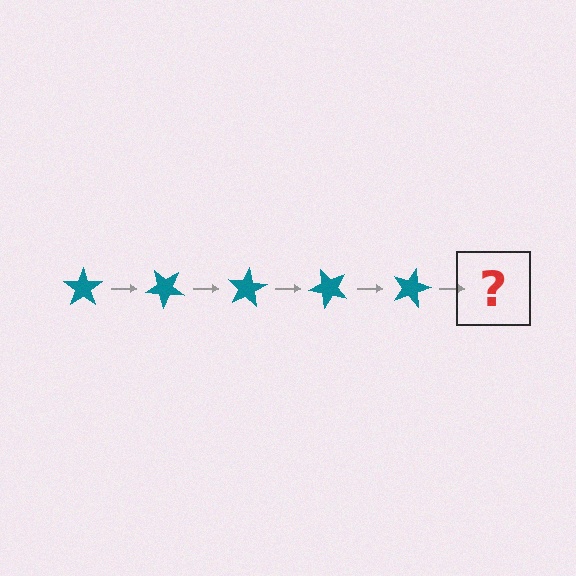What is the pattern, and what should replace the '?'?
The pattern is that the star rotates 40 degrees each step. The '?' should be a teal star rotated 200 degrees.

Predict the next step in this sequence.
The next step is a teal star rotated 200 degrees.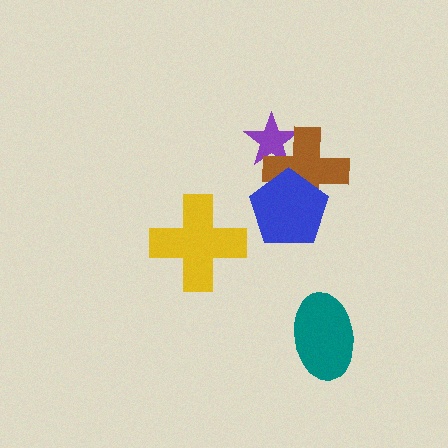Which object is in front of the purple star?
The brown cross is in front of the purple star.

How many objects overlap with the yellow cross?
0 objects overlap with the yellow cross.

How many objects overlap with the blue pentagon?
1 object overlaps with the blue pentagon.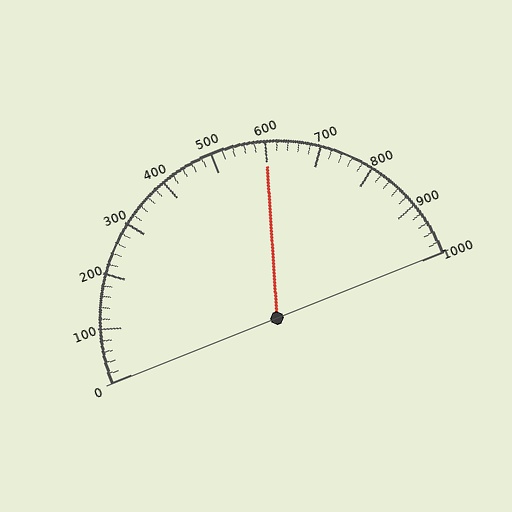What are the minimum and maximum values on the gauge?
The gauge ranges from 0 to 1000.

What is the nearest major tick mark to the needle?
The nearest major tick mark is 600.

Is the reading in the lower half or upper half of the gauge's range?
The reading is in the upper half of the range (0 to 1000).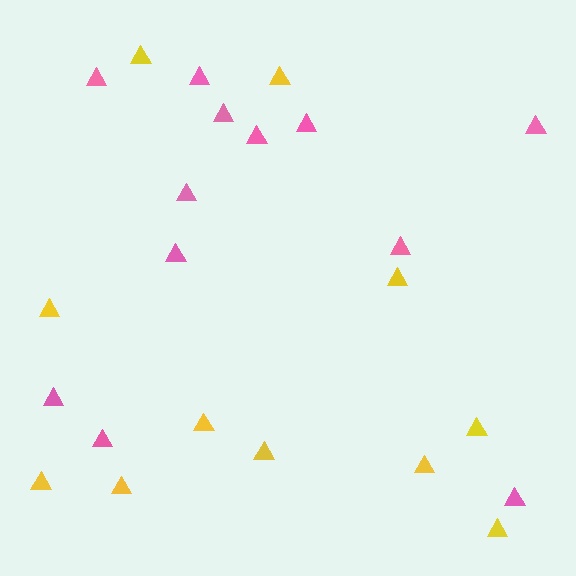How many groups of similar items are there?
There are 2 groups: one group of yellow triangles (11) and one group of pink triangles (12).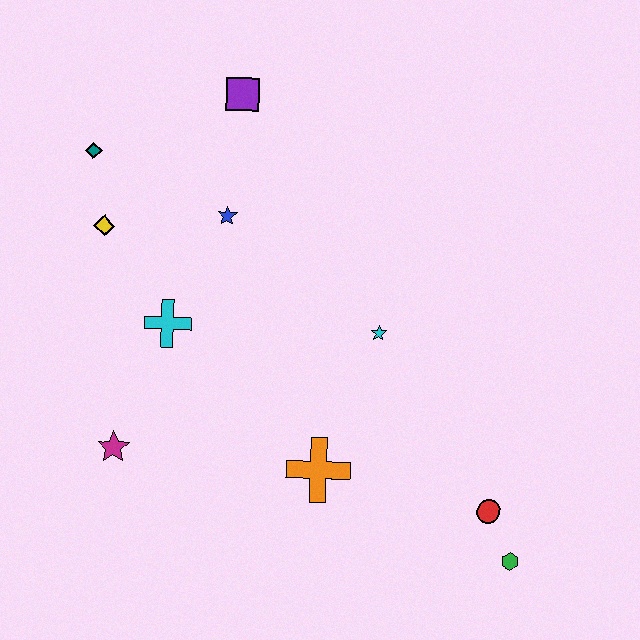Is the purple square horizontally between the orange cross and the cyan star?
No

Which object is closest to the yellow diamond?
The teal diamond is closest to the yellow diamond.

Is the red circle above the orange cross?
No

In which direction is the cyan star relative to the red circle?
The cyan star is above the red circle.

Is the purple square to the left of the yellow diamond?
No